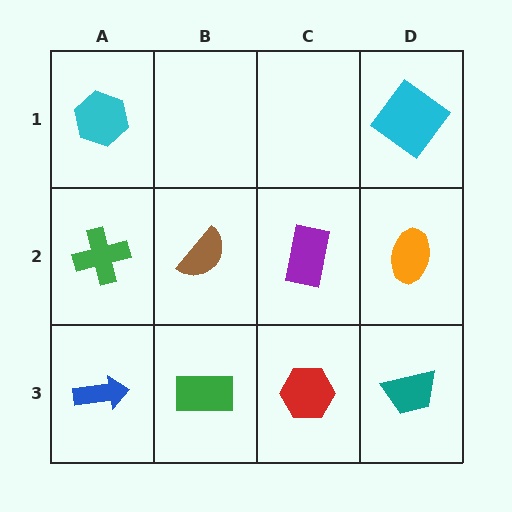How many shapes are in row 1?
2 shapes.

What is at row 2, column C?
A purple rectangle.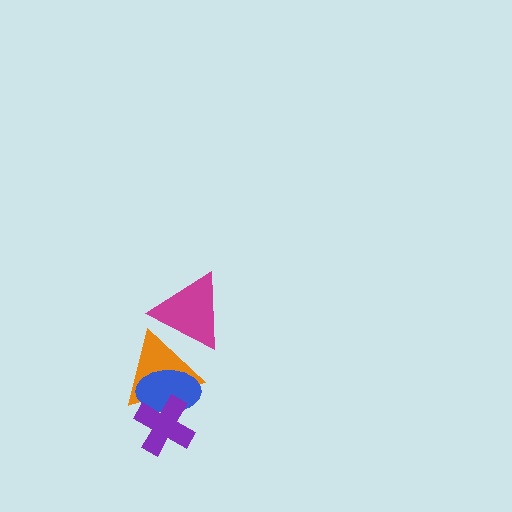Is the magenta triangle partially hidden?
No, no other shape covers it.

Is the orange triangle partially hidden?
Yes, it is partially covered by another shape.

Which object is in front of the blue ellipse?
The purple cross is in front of the blue ellipse.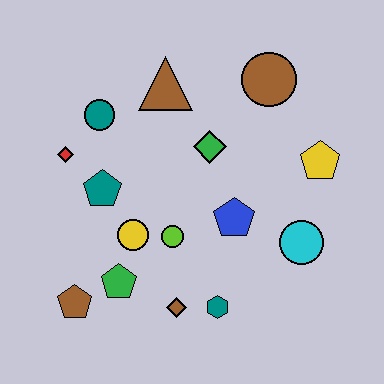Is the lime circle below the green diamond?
Yes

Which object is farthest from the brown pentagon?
The brown circle is farthest from the brown pentagon.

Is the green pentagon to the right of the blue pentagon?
No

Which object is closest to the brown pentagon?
The green pentagon is closest to the brown pentagon.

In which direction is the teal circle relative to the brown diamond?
The teal circle is above the brown diamond.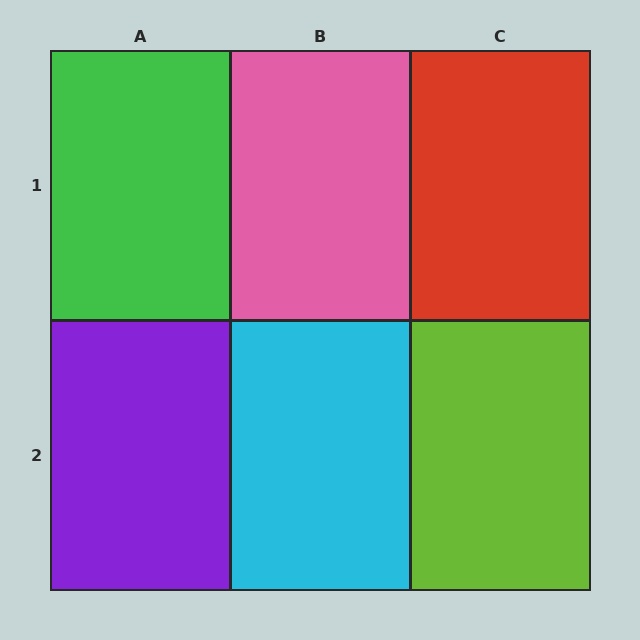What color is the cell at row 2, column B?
Cyan.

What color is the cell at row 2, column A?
Purple.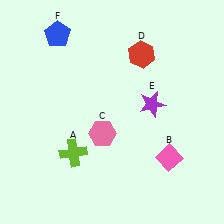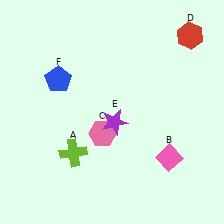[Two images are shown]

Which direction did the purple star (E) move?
The purple star (E) moved left.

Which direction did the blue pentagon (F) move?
The blue pentagon (F) moved down.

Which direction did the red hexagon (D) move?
The red hexagon (D) moved right.